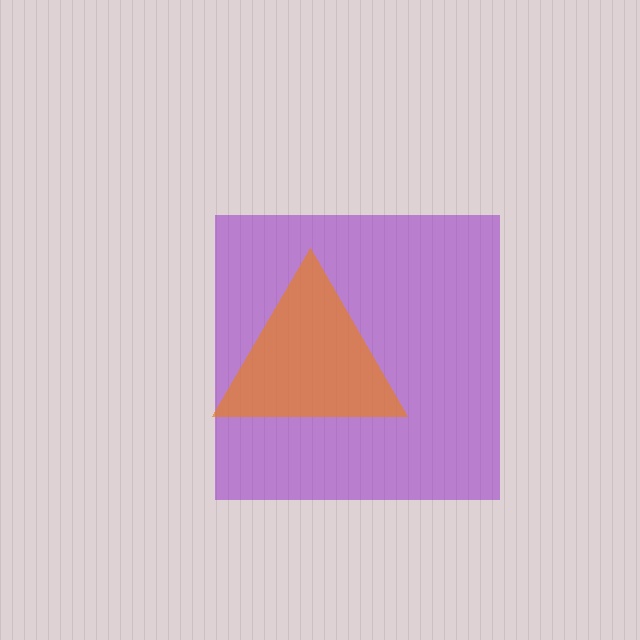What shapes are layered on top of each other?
The layered shapes are: a purple square, an orange triangle.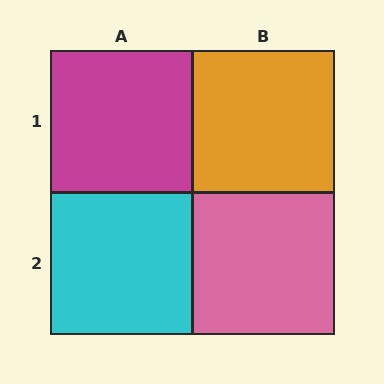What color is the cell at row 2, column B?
Pink.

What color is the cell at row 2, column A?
Cyan.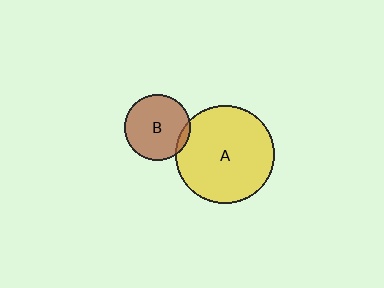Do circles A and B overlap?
Yes.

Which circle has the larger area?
Circle A (yellow).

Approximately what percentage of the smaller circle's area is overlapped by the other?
Approximately 5%.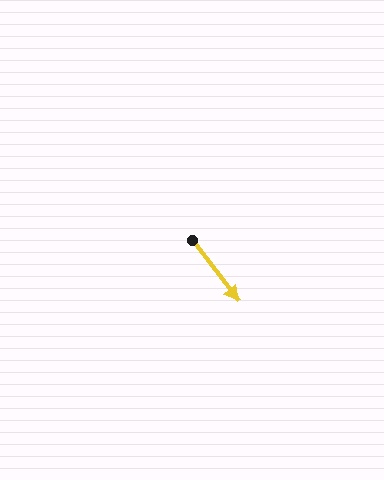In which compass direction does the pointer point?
Southeast.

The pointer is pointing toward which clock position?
Roughly 5 o'clock.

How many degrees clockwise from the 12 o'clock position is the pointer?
Approximately 143 degrees.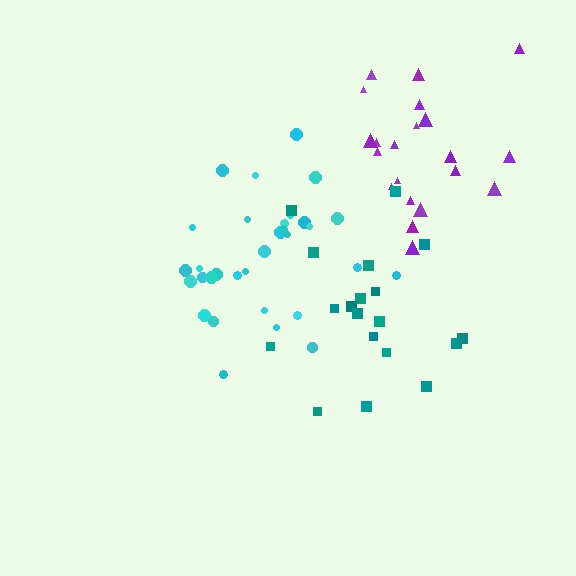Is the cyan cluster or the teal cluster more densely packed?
Cyan.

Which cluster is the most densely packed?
Cyan.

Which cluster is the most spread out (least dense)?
Teal.